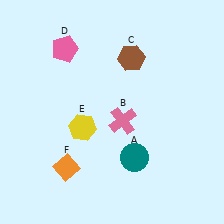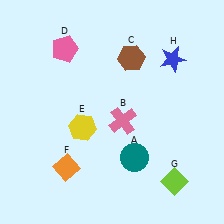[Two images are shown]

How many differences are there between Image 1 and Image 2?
There are 2 differences between the two images.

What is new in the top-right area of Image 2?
A blue star (H) was added in the top-right area of Image 2.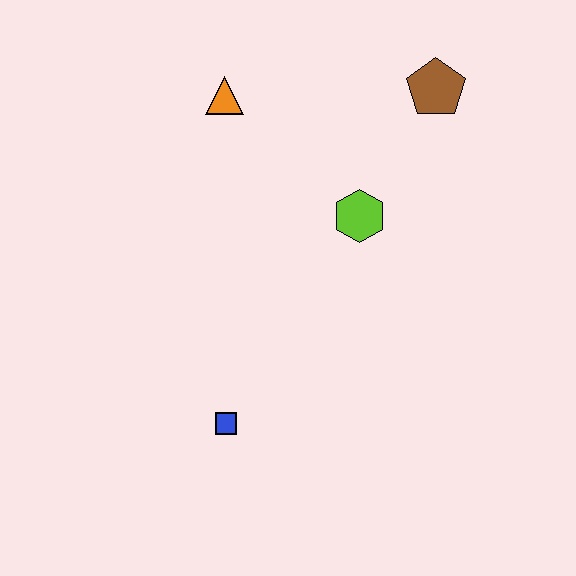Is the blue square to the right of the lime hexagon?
No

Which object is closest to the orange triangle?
The lime hexagon is closest to the orange triangle.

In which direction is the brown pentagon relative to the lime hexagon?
The brown pentagon is above the lime hexagon.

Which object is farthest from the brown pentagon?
The blue square is farthest from the brown pentagon.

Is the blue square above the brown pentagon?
No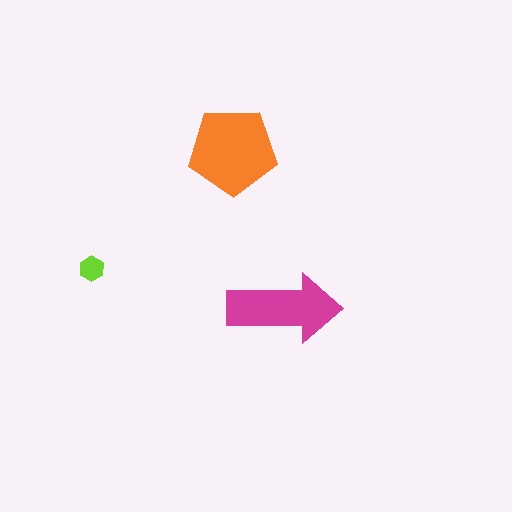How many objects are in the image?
There are 3 objects in the image.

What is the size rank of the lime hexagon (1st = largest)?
3rd.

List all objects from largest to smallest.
The orange pentagon, the magenta arrow, the lime hexagon.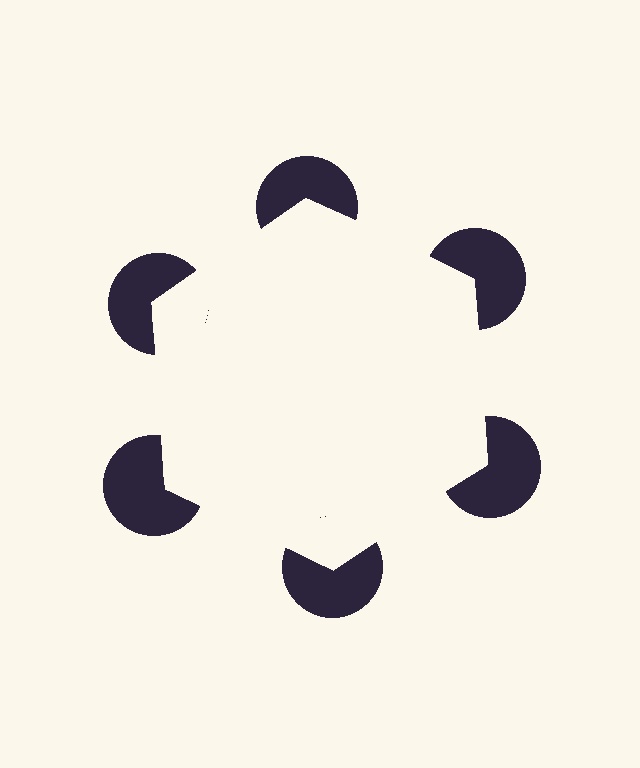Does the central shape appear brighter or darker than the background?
It typically appears slightly brighter than the background, even though no actual brightness change is drawn.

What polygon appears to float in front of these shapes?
An illusory hexagon — its edges are inferred from the aligned wedge cuts in the pac-man discs, not physically drawn.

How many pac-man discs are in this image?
There are 6 — one at each vertex of the illusory hexagon.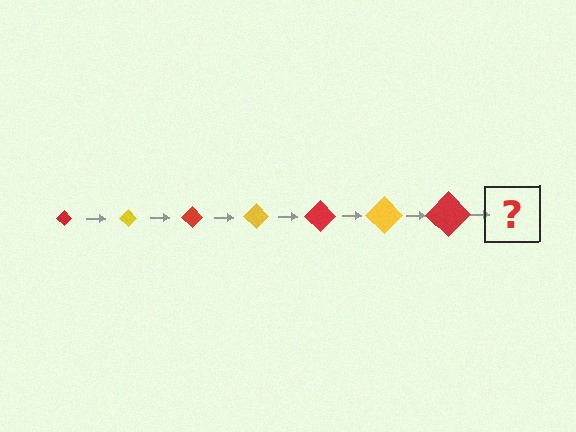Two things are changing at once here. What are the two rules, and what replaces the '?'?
The two rules are that the diamond grows larger each step and the color cycles through red and yellow. The '?' should be a yellow diamond, larger than the previous one.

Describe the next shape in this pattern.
It should be a yellow diamond, larger than the previous one.